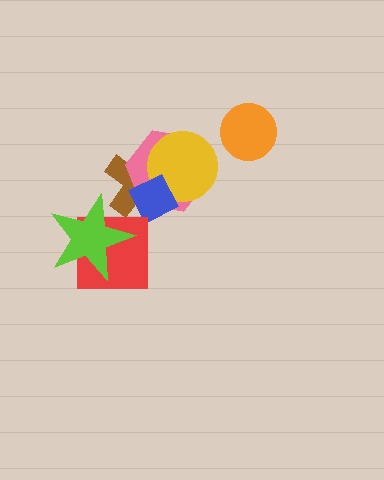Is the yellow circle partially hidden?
Yes, it is partially covered by another shape.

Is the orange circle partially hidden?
No, no other shape covers it.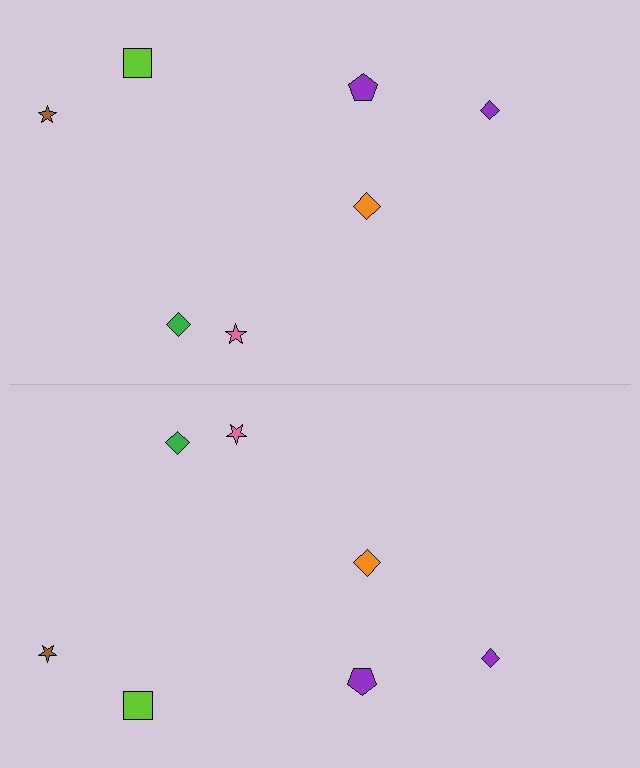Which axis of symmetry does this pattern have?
The pattern has a horizontal axis of symmetry running through the center of the image.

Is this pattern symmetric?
Yes, this pattern has bilateral (reflection) symmetry.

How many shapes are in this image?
There are 14 shapes in this image.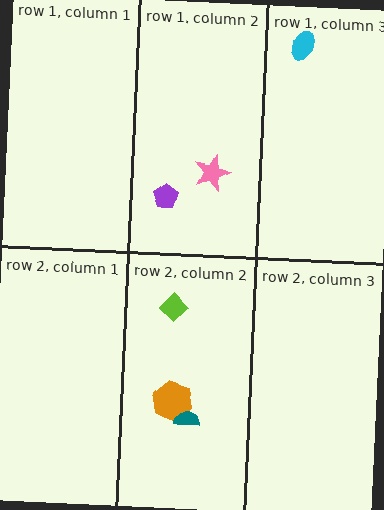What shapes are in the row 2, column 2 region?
The orange hexagon, the teal semicircle, the lime diamond.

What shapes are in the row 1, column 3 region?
The cyan ellipse.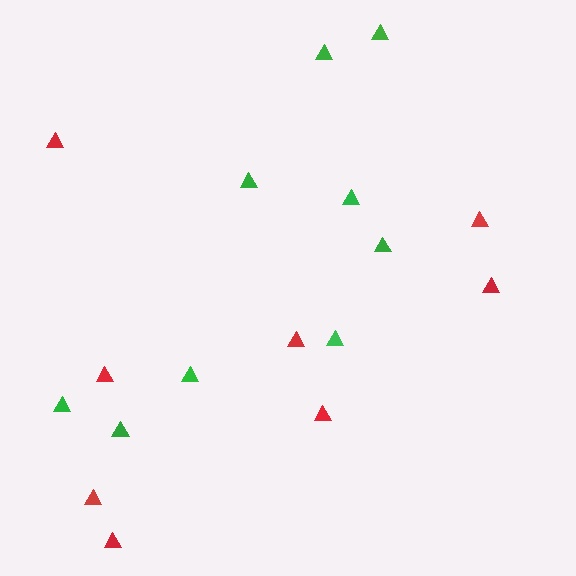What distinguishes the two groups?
There are 2 groups: one group of green triangles (9) and one group of red triangles (8).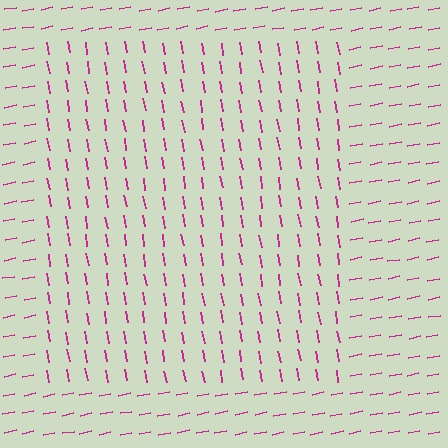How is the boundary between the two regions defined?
The boundary is defined purely by a change in line orientation (approximately 88 degrees difference). All lines are the same color and thickness.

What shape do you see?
I see a rectangle.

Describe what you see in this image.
The image is filled with small magenta line segments. A rectangle region in the image has lines oriented differently from the surrounding lines, creating a visible texture boundary.